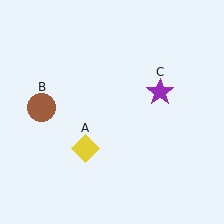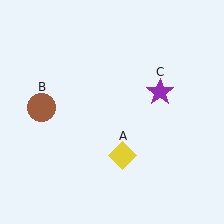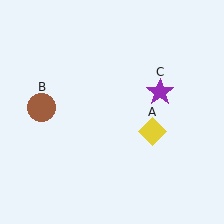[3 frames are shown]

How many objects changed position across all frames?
1 object changed position: yellow diamond (object A).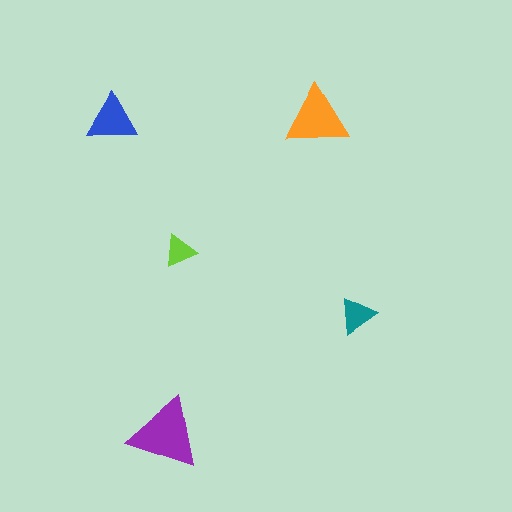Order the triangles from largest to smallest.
the purple one, the orange one, the blue one, the teal one, the lime one.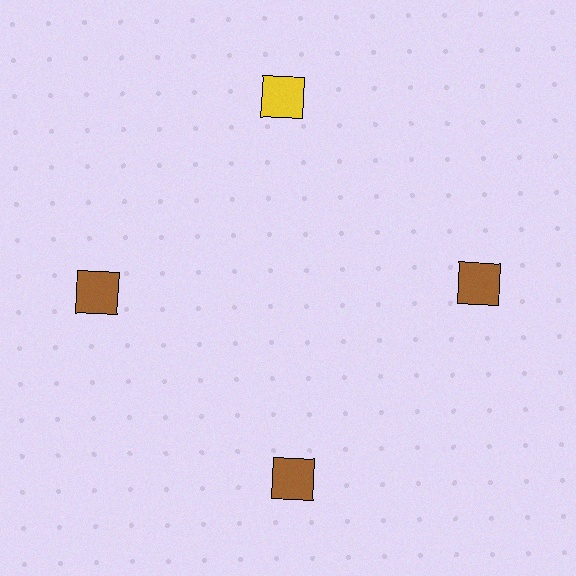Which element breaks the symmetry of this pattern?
The yellow square at roughly the 12 o'clock position breaks the symmetry. All other shapes are brown squares.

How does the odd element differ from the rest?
It has a different color: yellow instead of brown.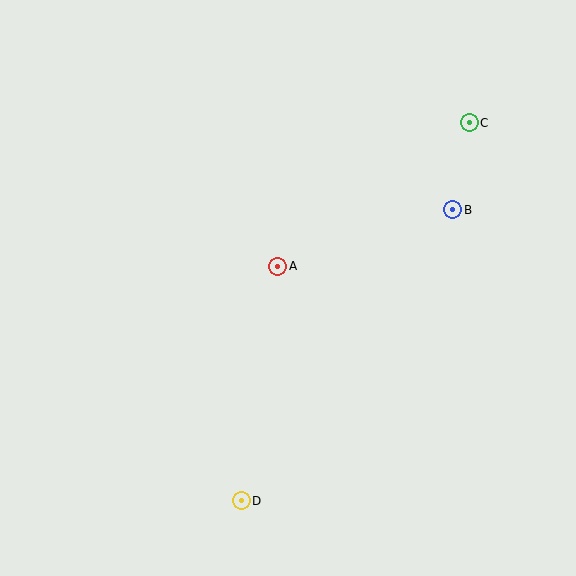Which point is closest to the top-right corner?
Point C is closest to the top-right corner.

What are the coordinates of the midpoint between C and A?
The midpoint between C and A is at (374, 194).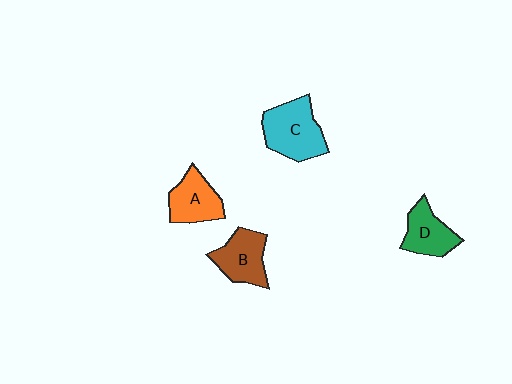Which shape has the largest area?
Shape C (cyan).